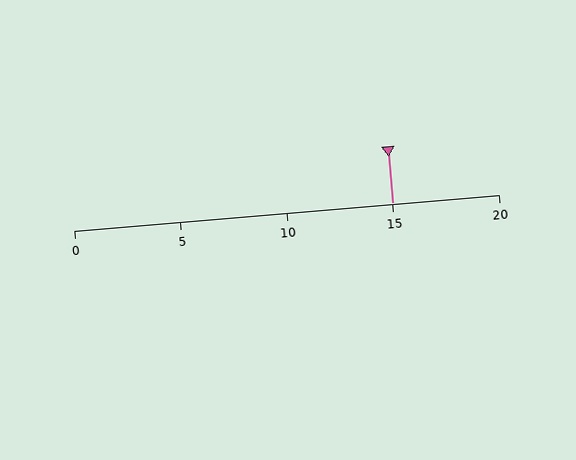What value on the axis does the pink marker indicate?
The marker indicates approximately 15.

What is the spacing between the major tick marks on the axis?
The major ticks are spaced 5 apart.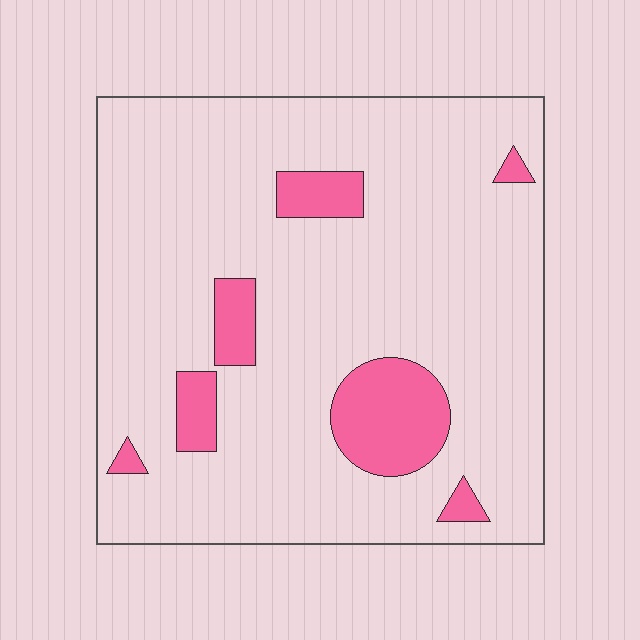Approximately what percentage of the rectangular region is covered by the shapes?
Approximately 15%.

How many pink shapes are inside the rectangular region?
7.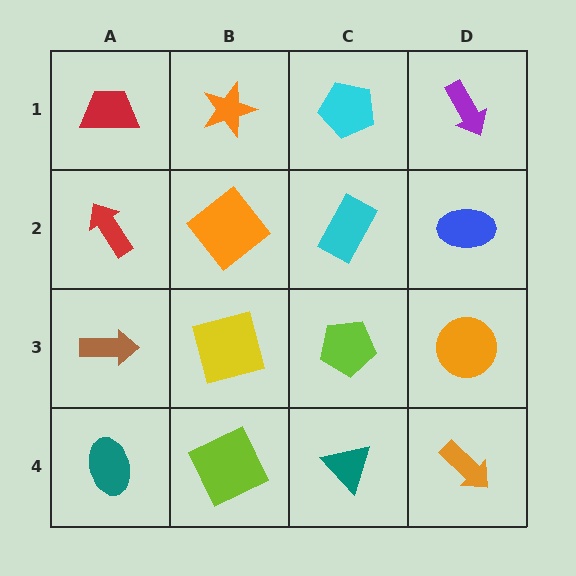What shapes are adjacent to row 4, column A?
A brown arrow (row 3, column A), a lime square (row 4, column B).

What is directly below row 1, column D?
A blue ellipse.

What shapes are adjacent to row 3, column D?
A blue ellipse (row 2, column D), an orange arrow (row 4, column D), a lime pentagon (row 3, column C).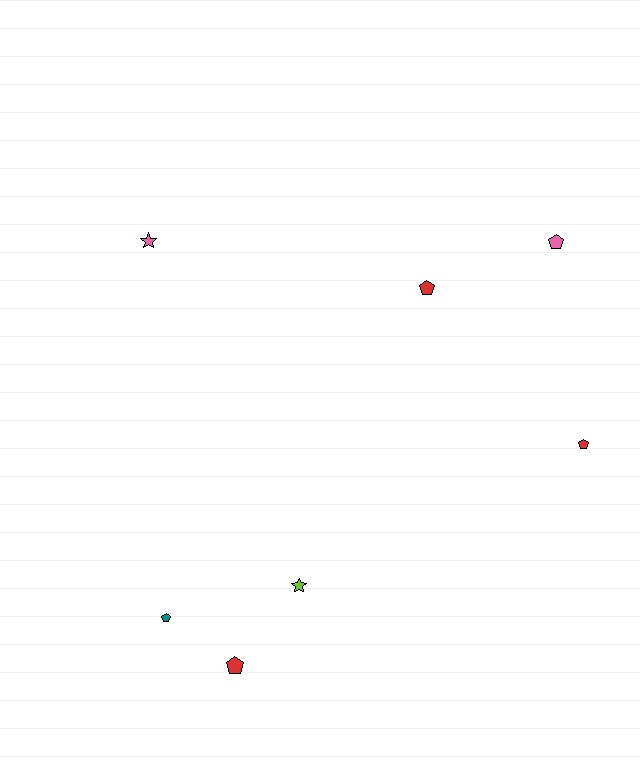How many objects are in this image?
There are 7 objects.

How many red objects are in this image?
There are 3 red objects.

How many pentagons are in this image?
There are 5 pentagons.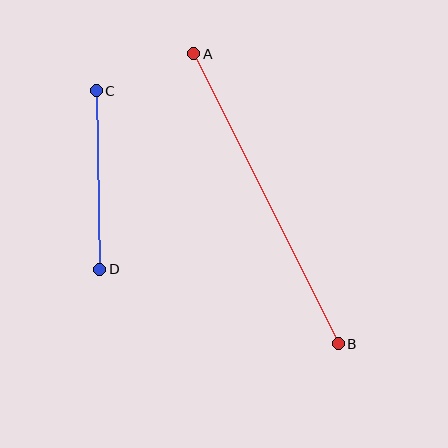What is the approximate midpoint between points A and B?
The midpoint is at approximately (266, 199) pixels.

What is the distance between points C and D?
The distance is approximately 178 pixels.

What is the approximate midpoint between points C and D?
The midpoint is at approximately (98, 180) pixels.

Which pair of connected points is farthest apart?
Points A and B are farthest apart.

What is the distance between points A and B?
The distance is approximately 324 pixels.